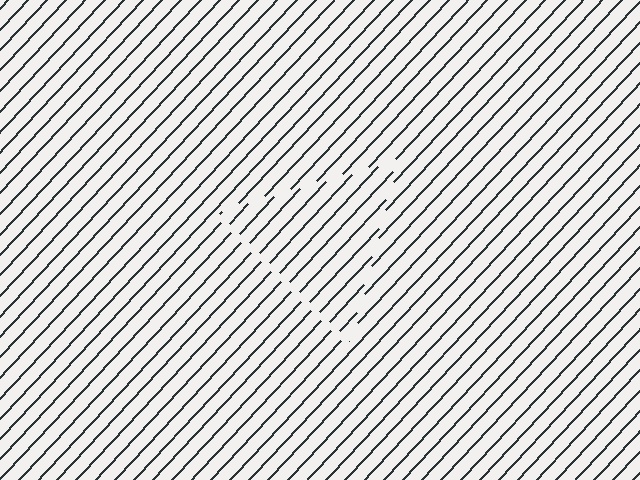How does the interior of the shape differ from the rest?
The interior of the shape contains the same grating, shifted by half a period — the contour is defined by the phase discontinuity where line-ends from the inner and outer gratings abut.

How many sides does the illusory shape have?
3 sides — the line-ends trace a triangle.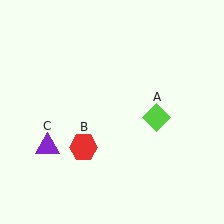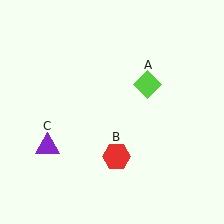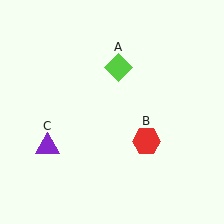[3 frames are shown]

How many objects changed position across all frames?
2 objects changed position: lime diamond (object A), red hexagon (object B).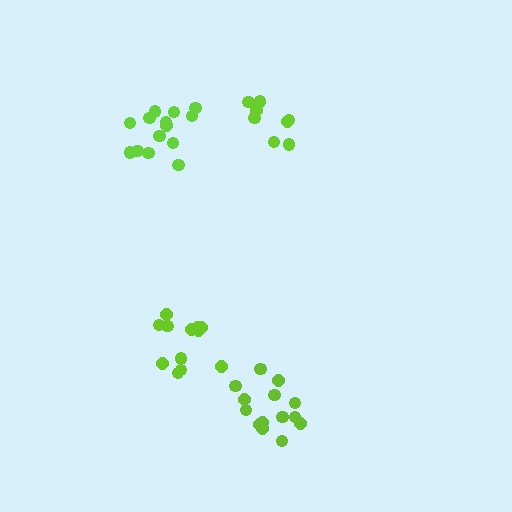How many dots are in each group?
Group 1: 14 dots, Group 2: 14 dots, Group 3: 13 dots, Group 4: 8 dots (49 total).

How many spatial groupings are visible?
There are 4 spatial groupings.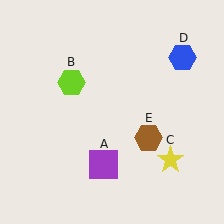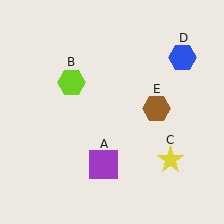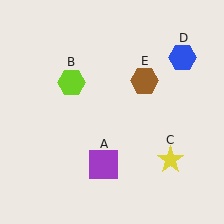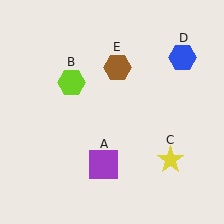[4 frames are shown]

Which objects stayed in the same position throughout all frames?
Purple square (object A) and lime hexagon (object B) and yellow star (object C) and blue hexagon (object D) remained stationary.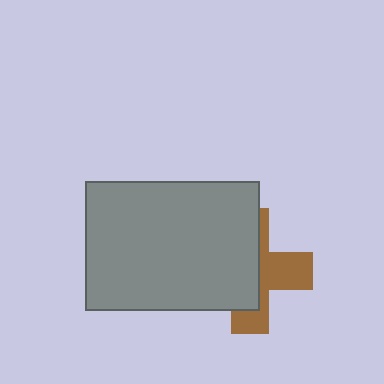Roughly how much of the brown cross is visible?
A small part of it is visible (roughly 44%).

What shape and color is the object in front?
The object in front is a gray rectangle.